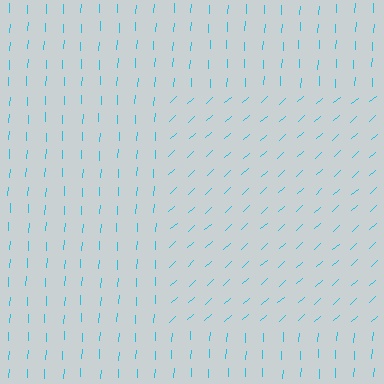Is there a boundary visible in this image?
Yes, there is a texture boundary formed by a change in line orientation.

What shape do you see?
I see a rectangle.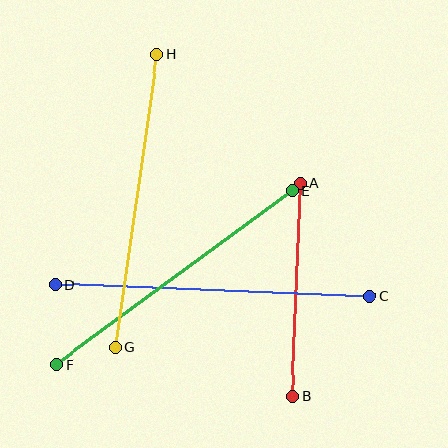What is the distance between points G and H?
The distance is approximately 296 pixels.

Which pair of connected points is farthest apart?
Points C and D are farthest apart.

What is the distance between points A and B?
The distance is approximately 213 pixels.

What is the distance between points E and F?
The distance is approximately 292 pixels.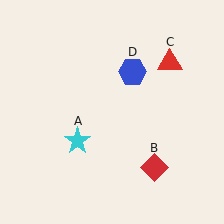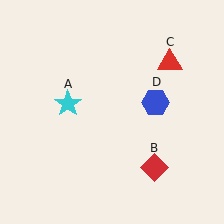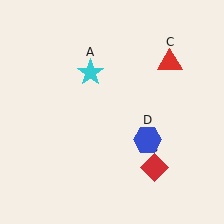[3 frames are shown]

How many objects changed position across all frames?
2 objects changed position: cyan star (object A), blue hexagon (object D).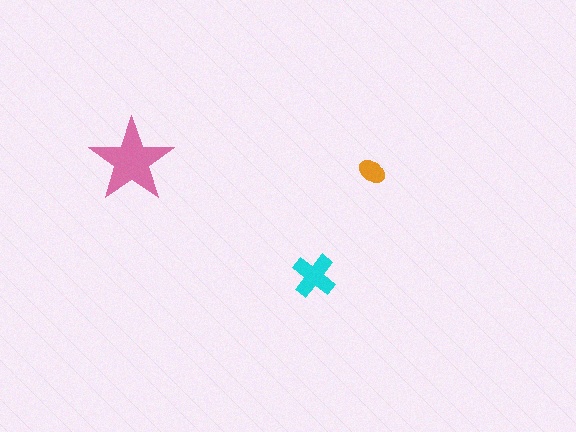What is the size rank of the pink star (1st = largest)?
1st.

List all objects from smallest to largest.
The orange ellipse, the cyan cross, the pink star.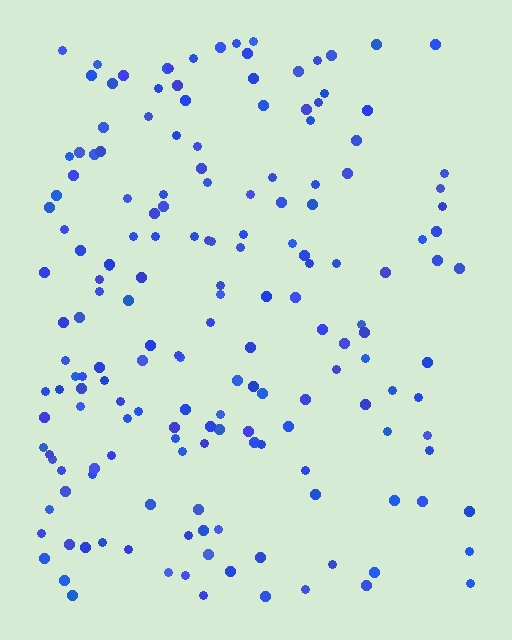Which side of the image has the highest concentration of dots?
The left.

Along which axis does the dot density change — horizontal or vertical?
Horizontal.